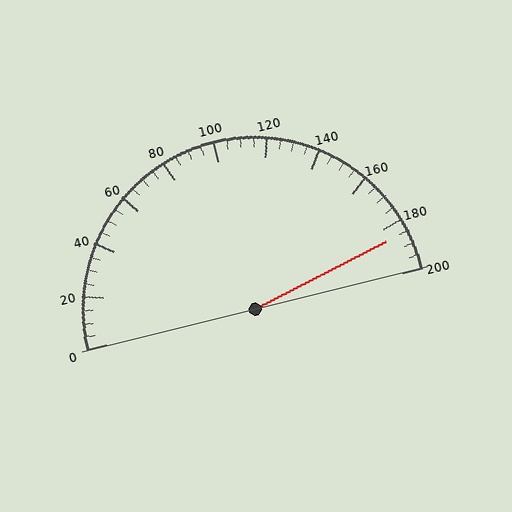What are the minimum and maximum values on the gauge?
The gauge ranges from 0 to 200.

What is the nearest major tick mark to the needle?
The nearest major tick mark is 180.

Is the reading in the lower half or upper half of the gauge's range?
The reading is in the upper half of the range (0 to 200).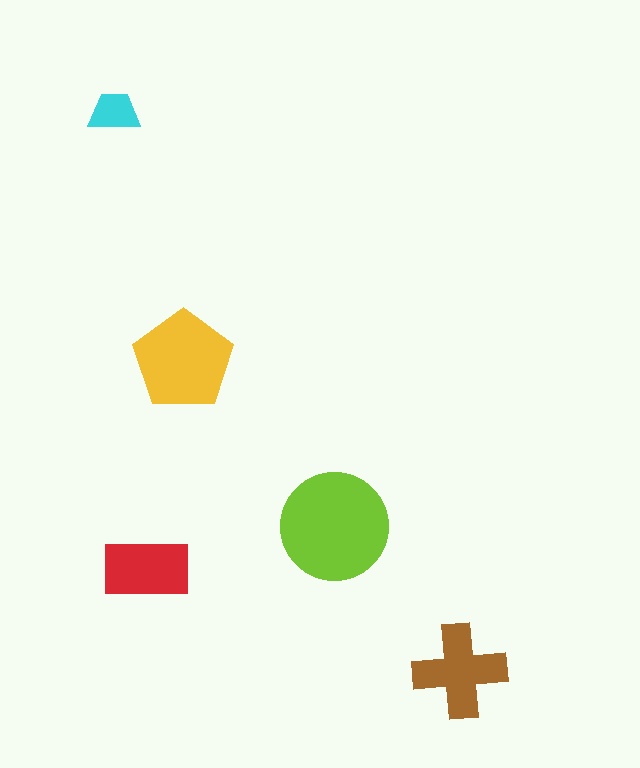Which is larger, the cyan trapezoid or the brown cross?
The brown cross.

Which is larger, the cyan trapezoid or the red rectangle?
The red rectangle.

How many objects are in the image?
There are 5 objects in the image.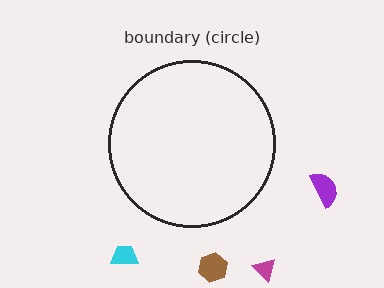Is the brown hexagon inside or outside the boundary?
Outside.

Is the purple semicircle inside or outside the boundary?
Outside.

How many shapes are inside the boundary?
0 inside, 4 outside.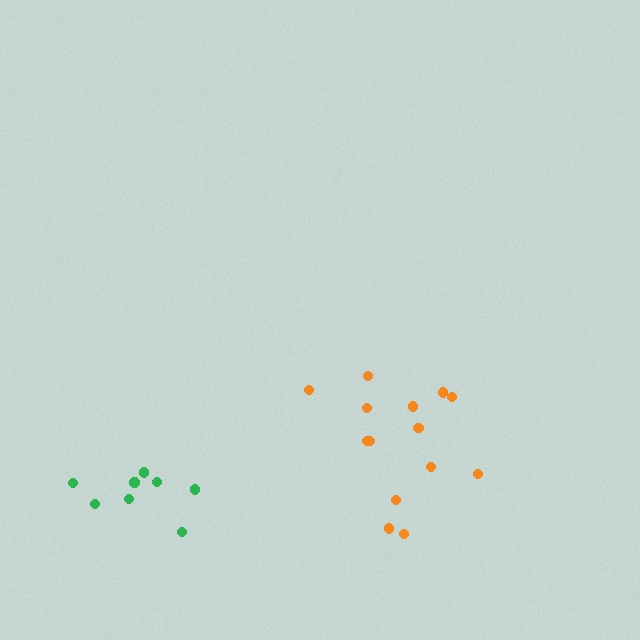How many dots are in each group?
Group 1: 14 dots, Group 2: 8 dots (22 total).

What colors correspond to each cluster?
The clusters are colored: orange, green.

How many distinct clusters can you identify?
There are 2 distinct clusters.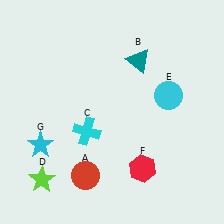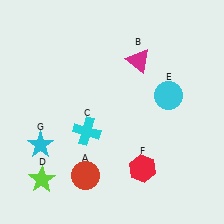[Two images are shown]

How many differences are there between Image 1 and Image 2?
There is 1 difference between the two images.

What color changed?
The triangle (B) changed from teal in Image 1 to magenta in Image 2.